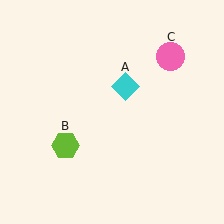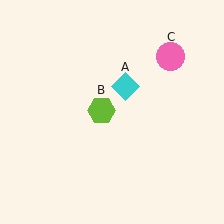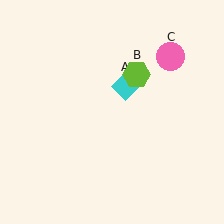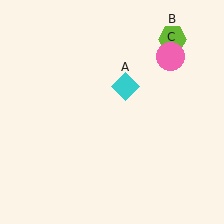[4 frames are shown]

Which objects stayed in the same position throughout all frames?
Cyan diamond (object A) and pink circle (object C) remained stationary.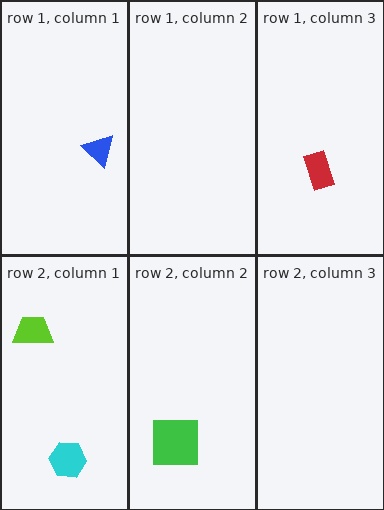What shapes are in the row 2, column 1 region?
The cyan hexagon, the lime trapezoid.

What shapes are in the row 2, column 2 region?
The green square.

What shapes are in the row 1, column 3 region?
The red rectangle.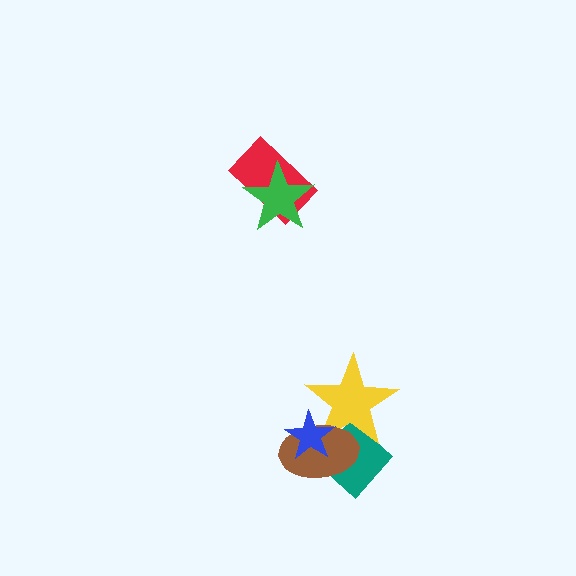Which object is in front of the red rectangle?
The green star is in front of the red rectangle.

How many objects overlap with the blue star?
3 objects overlap with the blue star.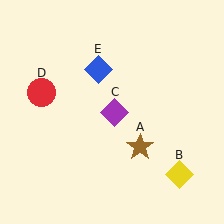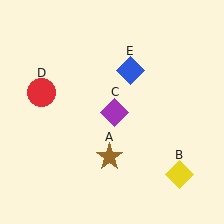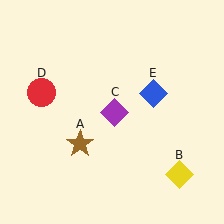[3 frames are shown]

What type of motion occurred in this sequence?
The brown star (object A), blue diamond (object E) rotated clockwise around the center of the scene.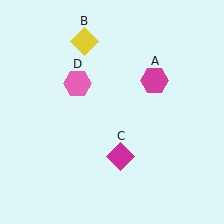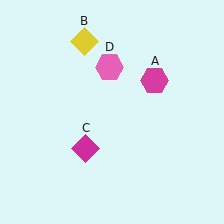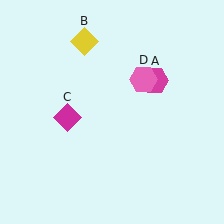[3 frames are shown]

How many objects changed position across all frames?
2 objects changed position: magenta diamond (object C), pink hexagon (object D).